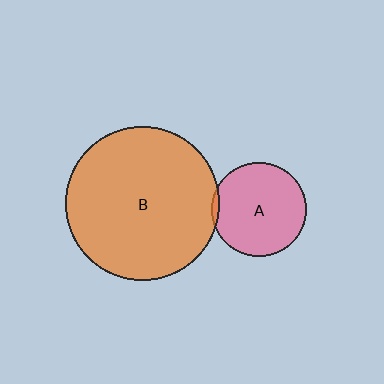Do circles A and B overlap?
Yes.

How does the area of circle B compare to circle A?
Approximately 2.7 times.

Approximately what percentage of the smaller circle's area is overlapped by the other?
Approximately 5%.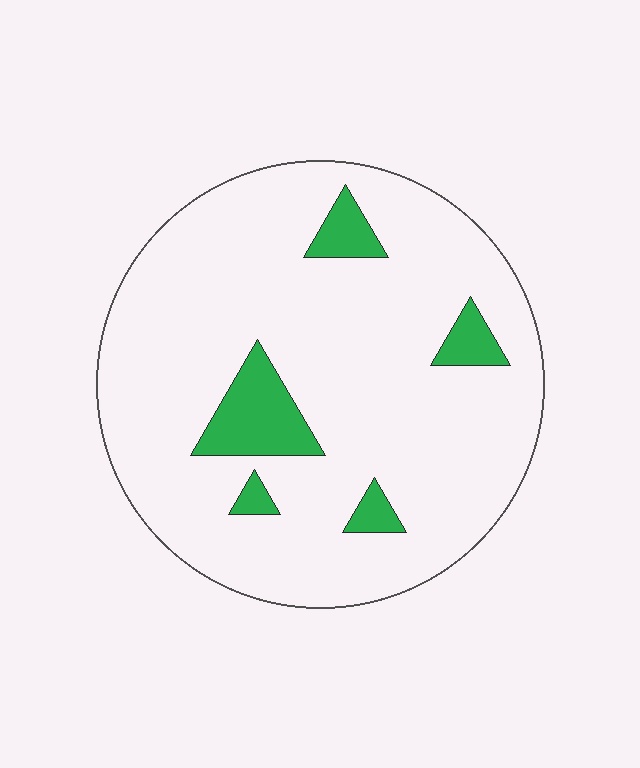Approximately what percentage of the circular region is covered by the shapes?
Approximately 10%.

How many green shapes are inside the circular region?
5.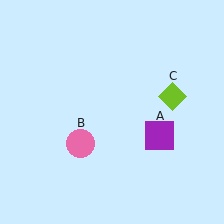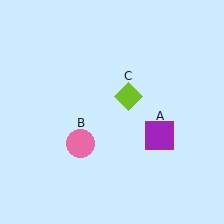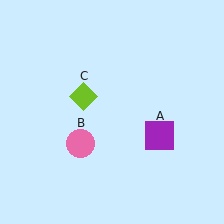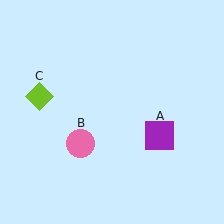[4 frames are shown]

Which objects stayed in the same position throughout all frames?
Purple square (object A) and pink circle (object B) remained stationary.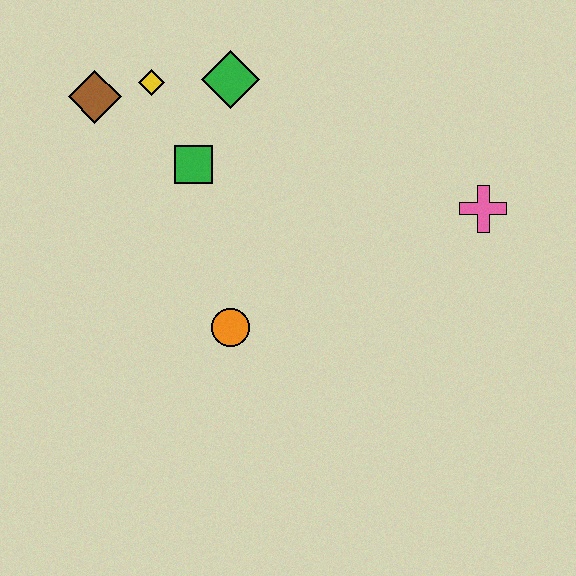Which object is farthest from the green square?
The pink cross is farthest from the green square.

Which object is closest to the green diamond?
The yellow diamond is closest to the green diamond.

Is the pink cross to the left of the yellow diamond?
No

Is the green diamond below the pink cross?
No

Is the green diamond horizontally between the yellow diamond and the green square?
No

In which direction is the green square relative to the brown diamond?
The green square is to the right of the brown diamond.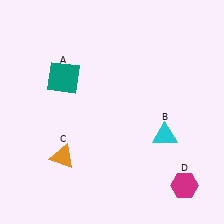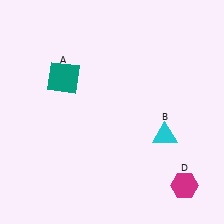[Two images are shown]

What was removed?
The orange triangle (C) was removed in Image 2.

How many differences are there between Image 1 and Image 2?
There is 1 difference between the two images.